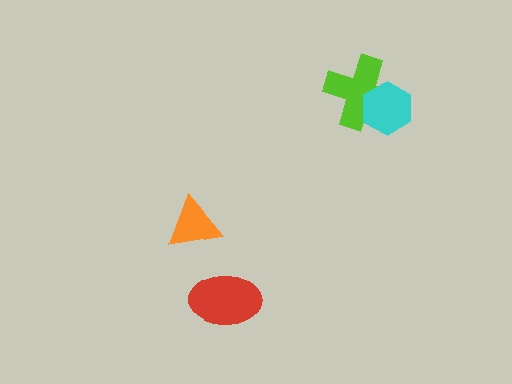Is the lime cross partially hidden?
Yes, it is partially covered by another shape.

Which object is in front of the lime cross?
The cyan hexagon is in front of the lime cross.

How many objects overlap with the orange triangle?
0 objects overlap with the orange triangle.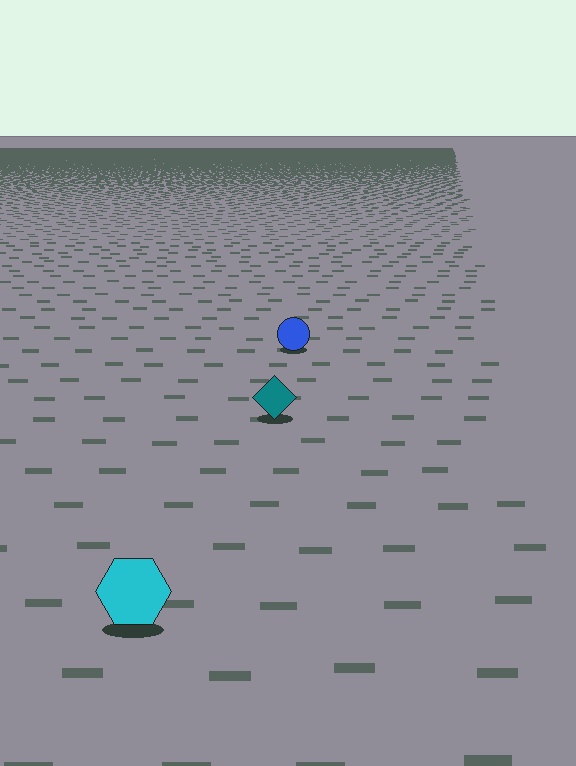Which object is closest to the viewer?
The cyan hexagon is closest. The texture marks near it are larger and more spread out.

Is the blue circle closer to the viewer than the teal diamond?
No. The teal diamond is closer — you can tell from the texture gradient: the ground texture is coarser near it.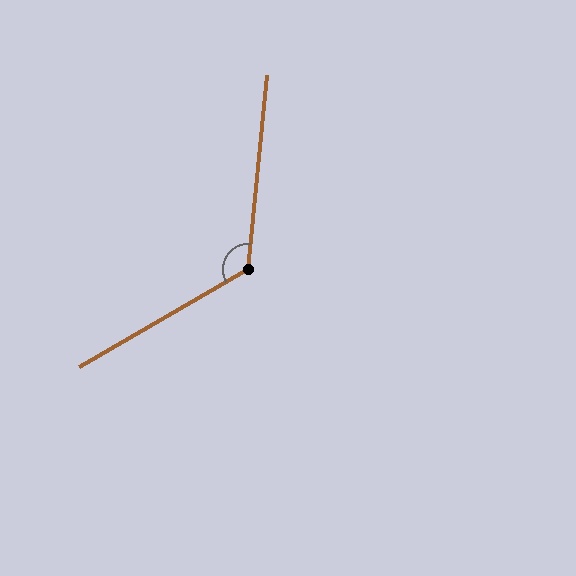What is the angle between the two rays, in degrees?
Approximately 126 degrees.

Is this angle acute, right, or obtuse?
It is obtuse.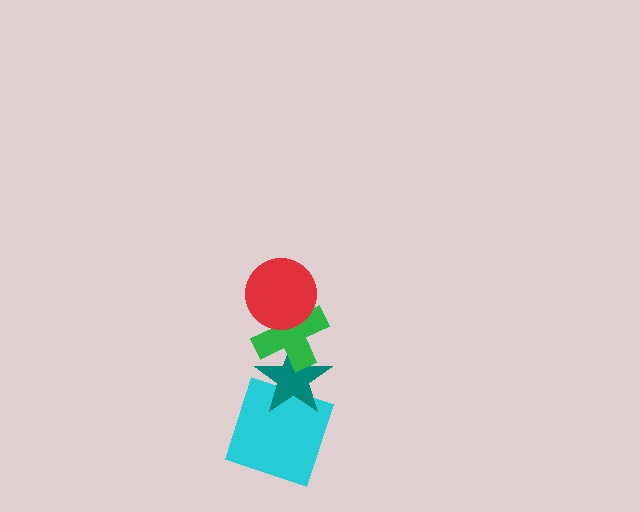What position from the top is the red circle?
The red circle is 1st from the top.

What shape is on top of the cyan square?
The teal star is on top of the cyan square.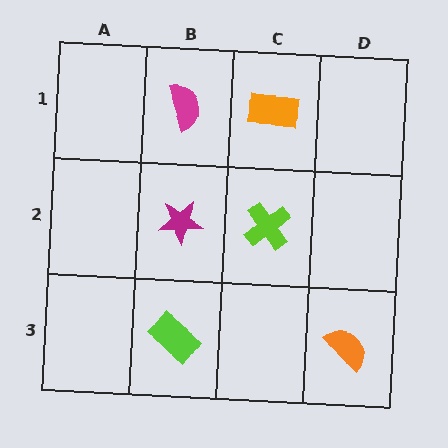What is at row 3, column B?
A lime rectangle.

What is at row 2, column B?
A magenta star.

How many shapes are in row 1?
2 shapes.